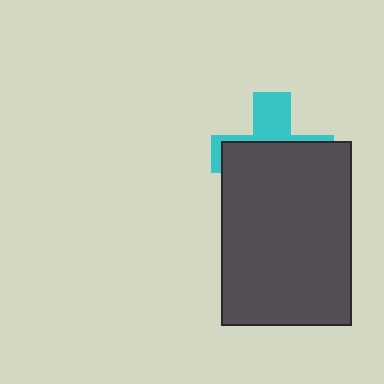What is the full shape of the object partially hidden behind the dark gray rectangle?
The partially hidden object is a cyan cross.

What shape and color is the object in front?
The object in front is a dark gray rectangle.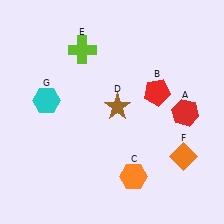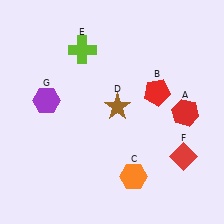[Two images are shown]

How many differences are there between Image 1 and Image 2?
There are 2 differences between the two images.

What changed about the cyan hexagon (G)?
In Image 1, G is cyan. In Image 2, it changed to purple.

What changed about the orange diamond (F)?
In Image 1, F is orange. In Image 2, it changed to red.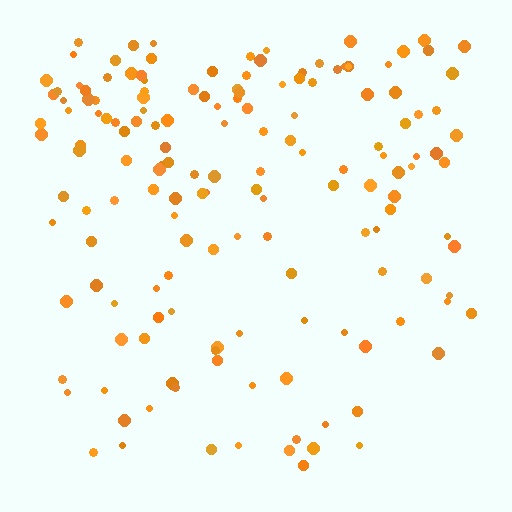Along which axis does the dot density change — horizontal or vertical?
Vertical.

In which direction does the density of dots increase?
From bottom to top, with the top side densest.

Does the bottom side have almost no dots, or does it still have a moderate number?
Still a moderate number, just noticeably fewer than the top.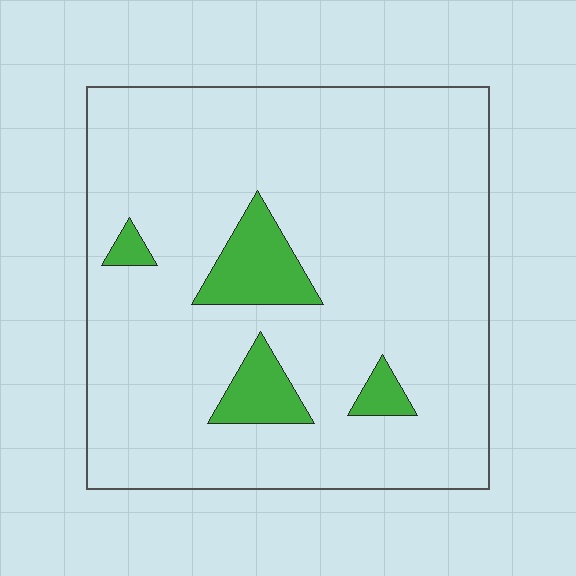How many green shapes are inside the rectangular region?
4.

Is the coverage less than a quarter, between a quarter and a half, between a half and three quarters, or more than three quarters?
Less than a quarter.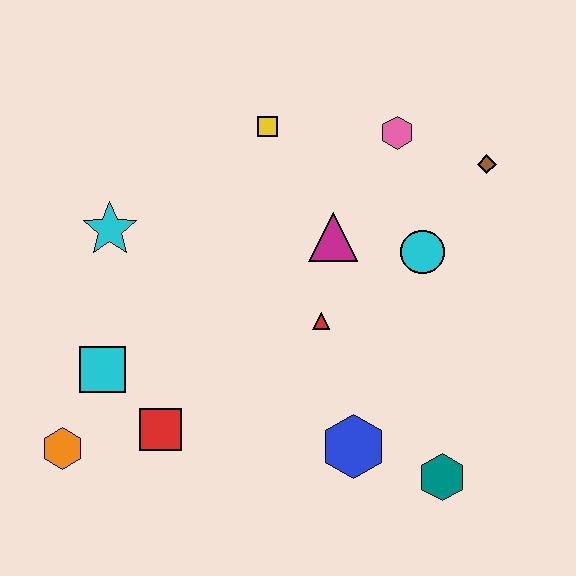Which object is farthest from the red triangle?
The orange hexagon is farthest from the red triangle.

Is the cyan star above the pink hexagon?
No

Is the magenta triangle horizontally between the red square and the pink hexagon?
Yes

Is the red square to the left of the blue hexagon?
Yes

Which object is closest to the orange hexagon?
The cyan square is closest to the orange hexagon.